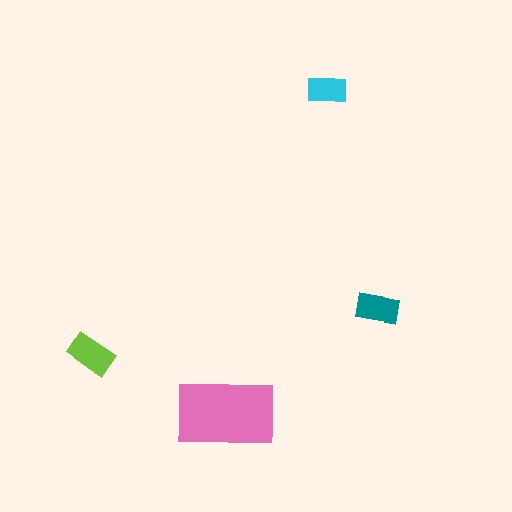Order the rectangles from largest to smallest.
the pink one, the lime one, the teal one, the cyan one.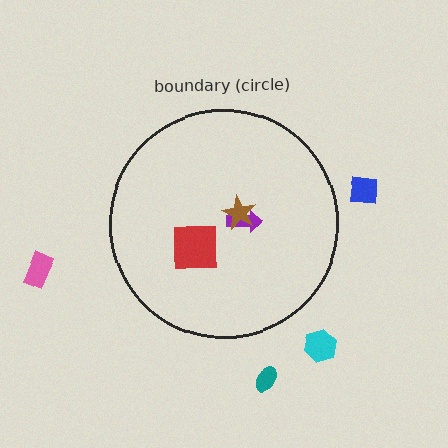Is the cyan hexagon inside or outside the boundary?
Outside.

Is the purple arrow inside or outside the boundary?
Inside.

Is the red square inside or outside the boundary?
Inside.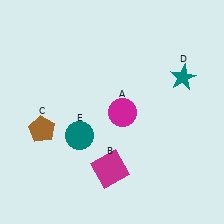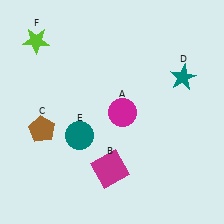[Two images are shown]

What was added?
A lime star (F) was added in Image 2.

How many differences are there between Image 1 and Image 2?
There is 1 difference between the two images.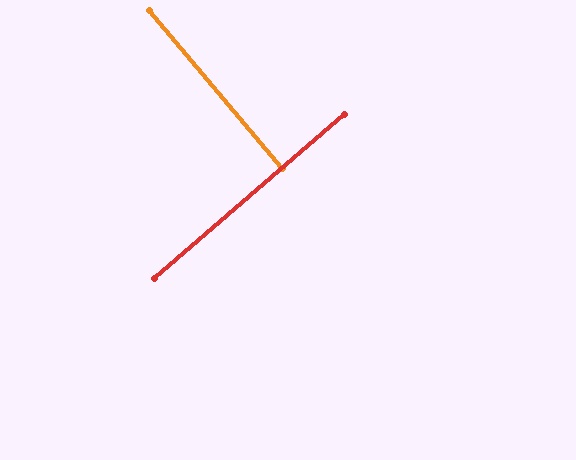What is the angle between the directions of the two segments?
Approximately 89 degrees.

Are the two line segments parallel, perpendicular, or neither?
Perpendicular — they meet at approximately 89°.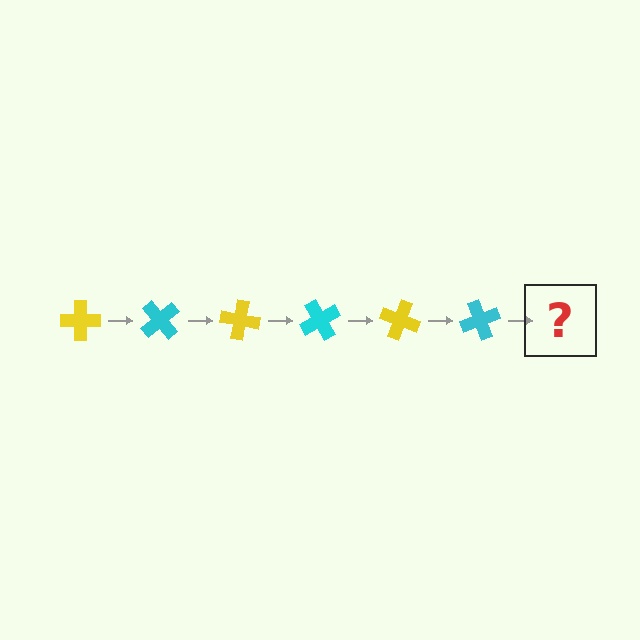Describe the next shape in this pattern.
It should be a yellow cross, rotated 300 degrees from the start.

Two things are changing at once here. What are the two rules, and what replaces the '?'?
The two rules are that it rotates 50 degrees each step and the color cycles through yellow and cyan. The '?' should be a yellow cross, rotated 300 degrees from the start.